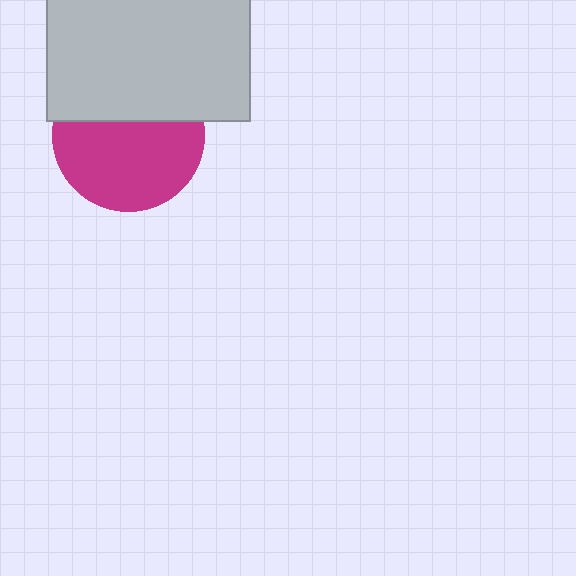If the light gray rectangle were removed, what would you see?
You would see the complete magenta circle.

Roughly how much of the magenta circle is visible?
About half of it is visible (roughly 61%).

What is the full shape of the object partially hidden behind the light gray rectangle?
The partially hidden object is a magenta circle.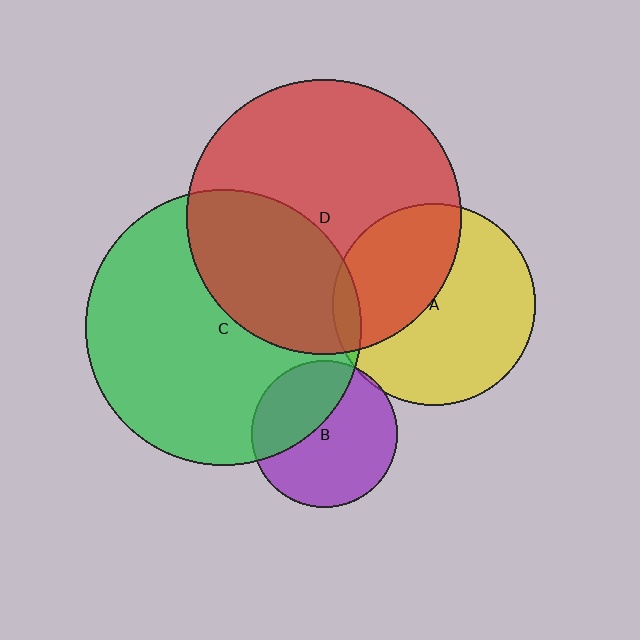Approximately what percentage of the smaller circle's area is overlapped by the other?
Approximately 35%.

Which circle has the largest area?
Circle C (green).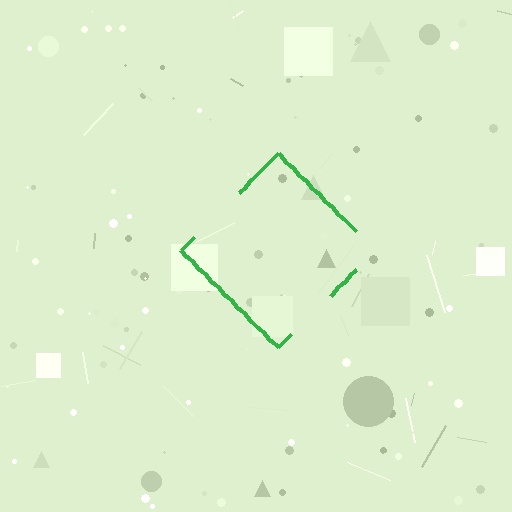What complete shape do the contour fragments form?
The contour fragments form a diamond.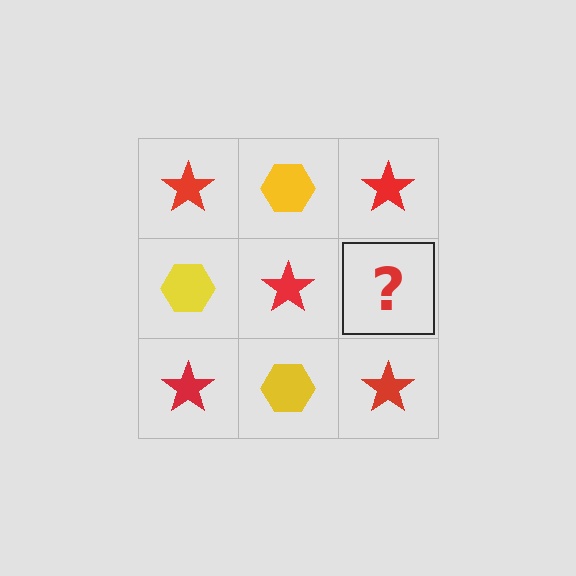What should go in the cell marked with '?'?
The missing cell should contain a yellow hexagon.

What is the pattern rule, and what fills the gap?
The rule is that it alternates red star and yellow hexagon in a checkerboard pattern. The gap should be filled with a yellow hexagon.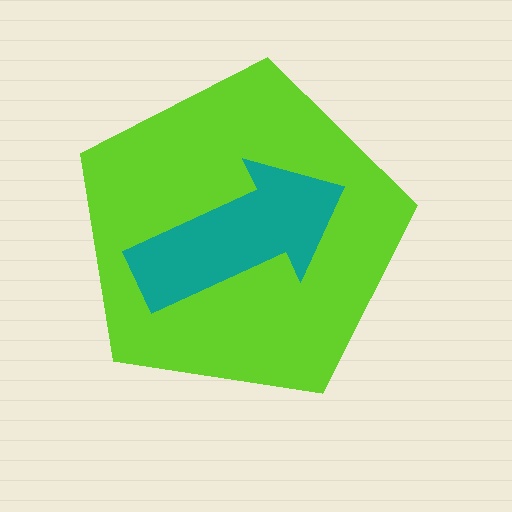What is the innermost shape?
The teal arrow.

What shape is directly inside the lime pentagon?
The teal arrow.